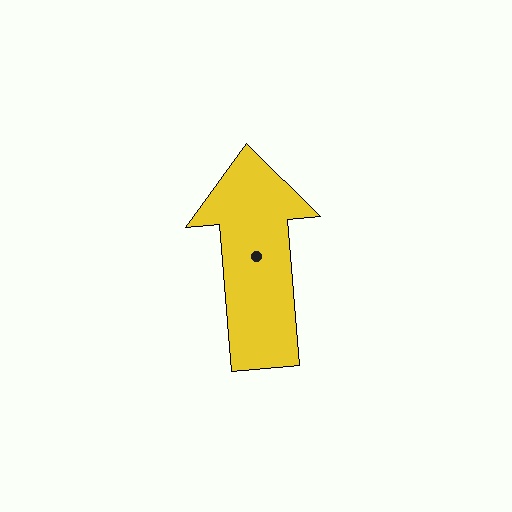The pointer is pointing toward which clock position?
Roughly 12 o'clock.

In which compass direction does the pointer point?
North.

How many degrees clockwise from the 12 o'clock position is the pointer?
Approximately 355 degrees.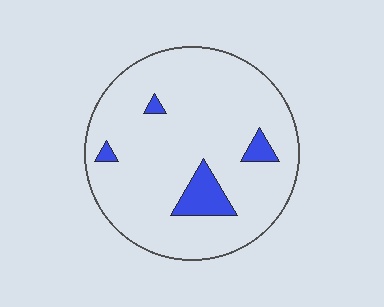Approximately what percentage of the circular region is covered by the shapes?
Approximately 10%.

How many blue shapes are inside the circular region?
4.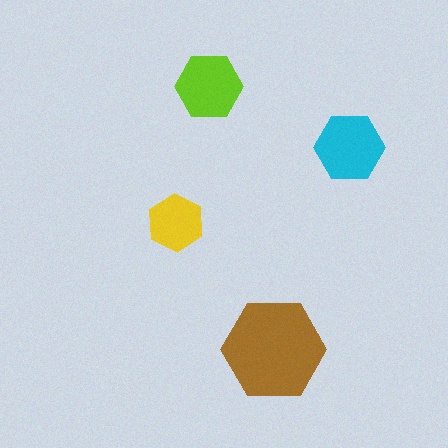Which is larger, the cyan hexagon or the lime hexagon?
The cyan one.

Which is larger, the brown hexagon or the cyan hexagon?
The brown one.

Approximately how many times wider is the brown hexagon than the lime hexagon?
About 1.5 times wider.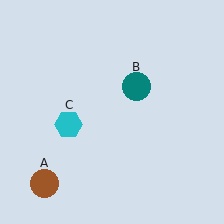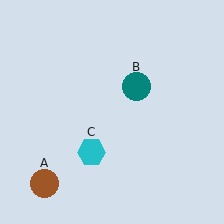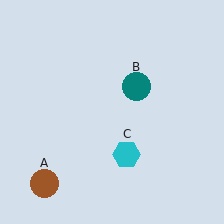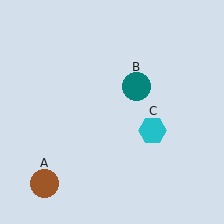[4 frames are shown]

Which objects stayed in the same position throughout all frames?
Brown circle (object A) and teal circle (object B) remained stationary.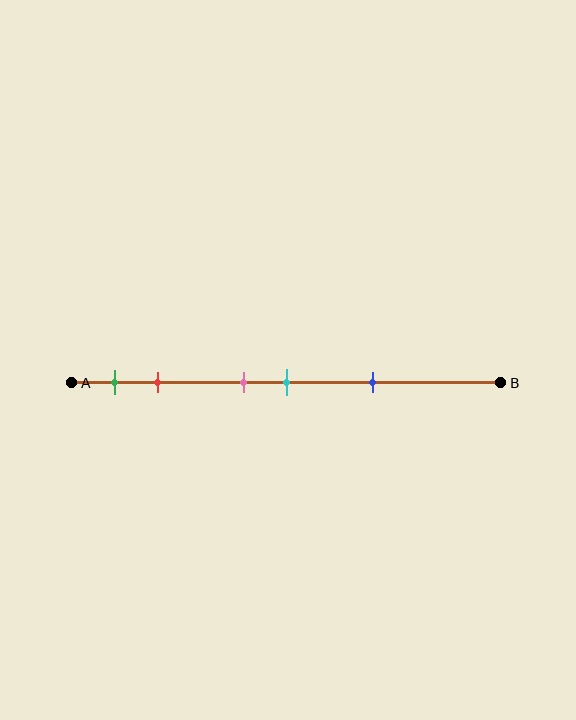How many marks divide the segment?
There are 5 marks dividing the segment.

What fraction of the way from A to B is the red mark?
The red mark is approximately 20% (0.2) of the way from A to B.